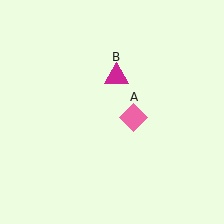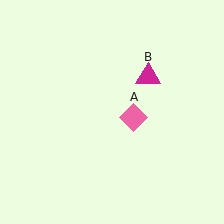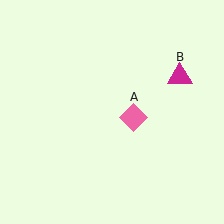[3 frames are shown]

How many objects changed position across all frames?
1 object changed position: magenta triangle (object B).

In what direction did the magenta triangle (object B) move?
The magenta triangle (object B) moved right.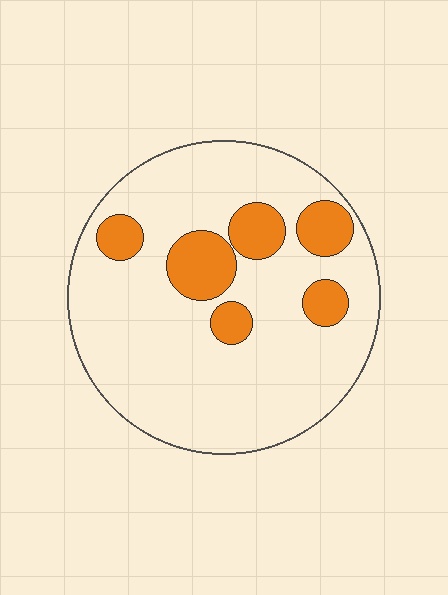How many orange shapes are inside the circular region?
6.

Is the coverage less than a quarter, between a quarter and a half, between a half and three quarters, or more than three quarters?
Less than a quarter.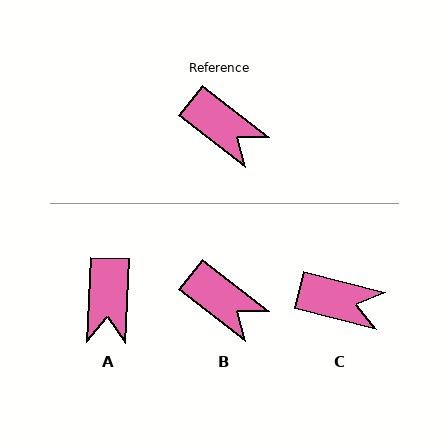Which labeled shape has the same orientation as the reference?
B.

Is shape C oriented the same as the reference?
No, it is off by about 24 degrees.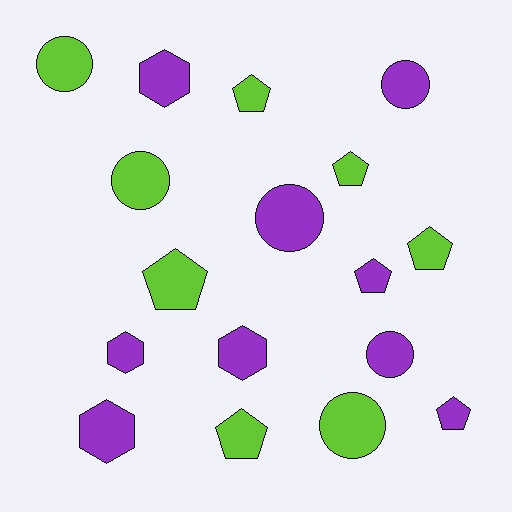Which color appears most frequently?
Purple, with 9 objects.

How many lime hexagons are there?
There are no lime hexagons.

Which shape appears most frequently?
Pentagon, with 7 objects.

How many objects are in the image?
There are 17 objects.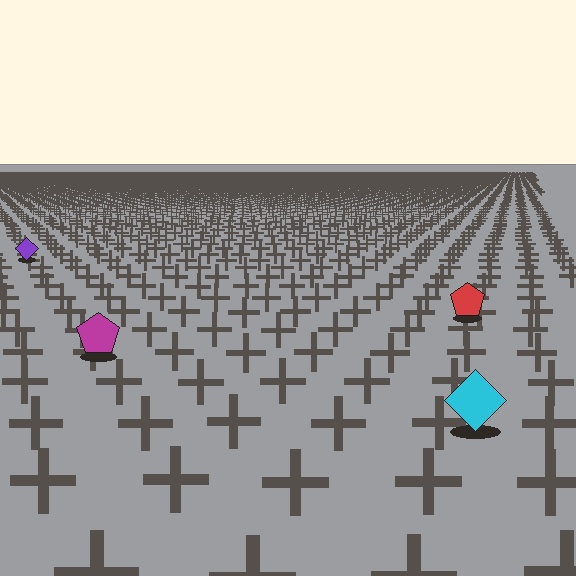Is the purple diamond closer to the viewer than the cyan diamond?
No. The cyan diamond is closer — you can tell from the texture gradient: the ground texture is coarser near it.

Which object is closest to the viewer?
The cyan diamond is closest. The texture marks near it are larger and more spread out.